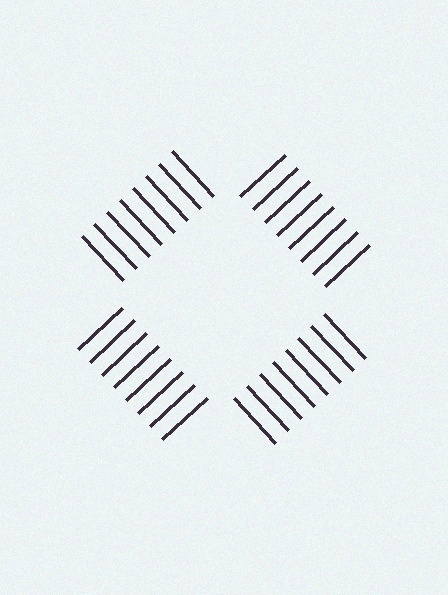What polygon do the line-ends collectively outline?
An illusory square — the line segments terminate on its edges but no continuous stroke is drawn.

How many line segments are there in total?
32 — 8 along each of the 4 edges.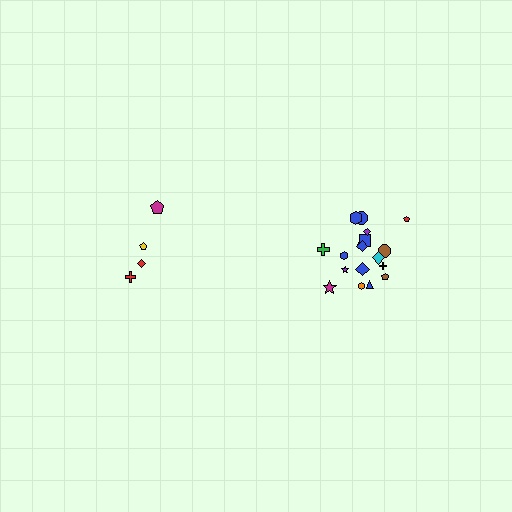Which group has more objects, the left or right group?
The right group.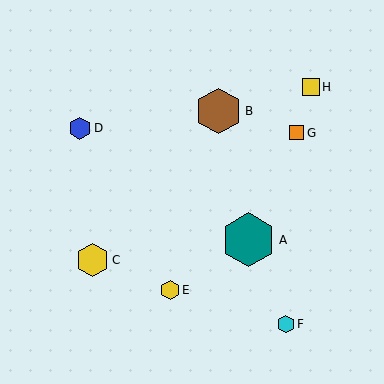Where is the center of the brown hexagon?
The center of the brown hexagon is at (219, 111).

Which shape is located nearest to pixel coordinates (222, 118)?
The brown hexagon (labeled B) at (219, 111) is nearest to that location.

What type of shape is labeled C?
Shape C is a yellow hexagon.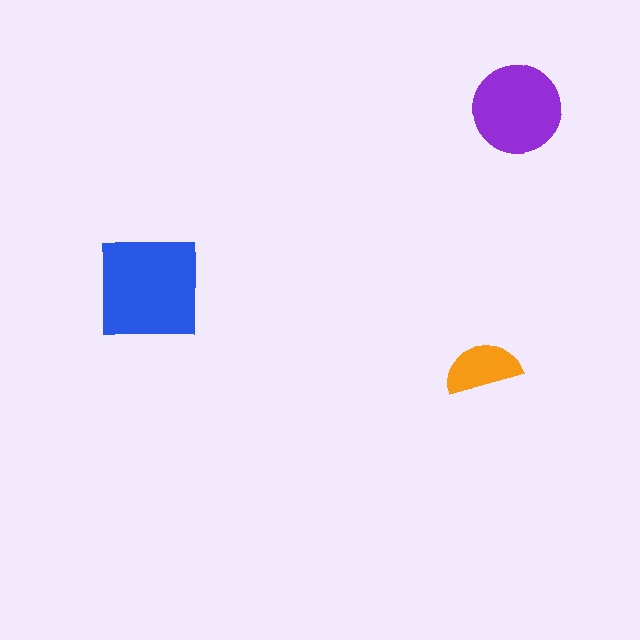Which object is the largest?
The blue square.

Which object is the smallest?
The orange semicircle.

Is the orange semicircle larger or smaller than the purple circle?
Smaller.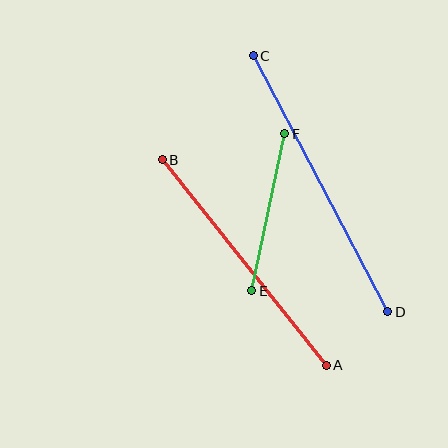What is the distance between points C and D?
The distance is approximately 289 pixels.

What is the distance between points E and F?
The distance is approximately 160 pixels.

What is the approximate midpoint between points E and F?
The midpoint is at approximately (268, 212) pixels.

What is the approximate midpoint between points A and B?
The midpoint is at approximately (244, 262) pixels.